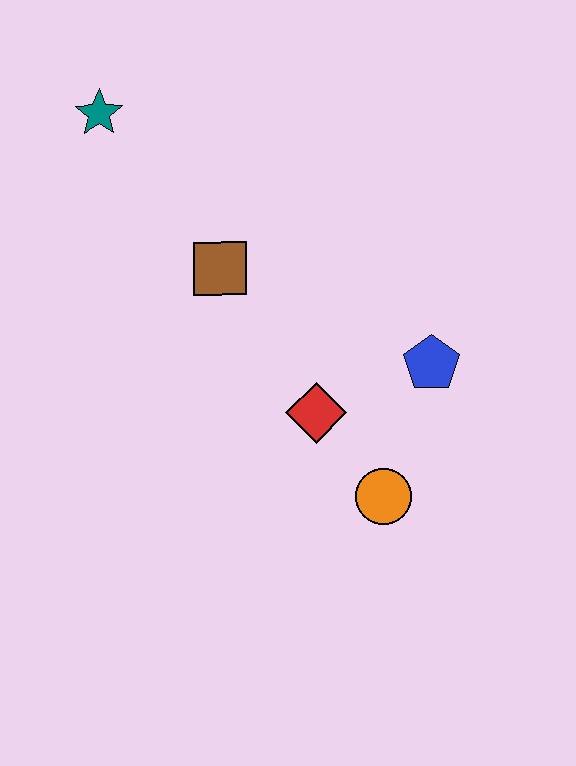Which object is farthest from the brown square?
The orange circle is farthest from the brown square.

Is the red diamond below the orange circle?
No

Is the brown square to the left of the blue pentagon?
Yes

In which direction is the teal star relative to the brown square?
The teal star is above the brown square.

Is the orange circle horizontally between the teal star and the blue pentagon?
Yes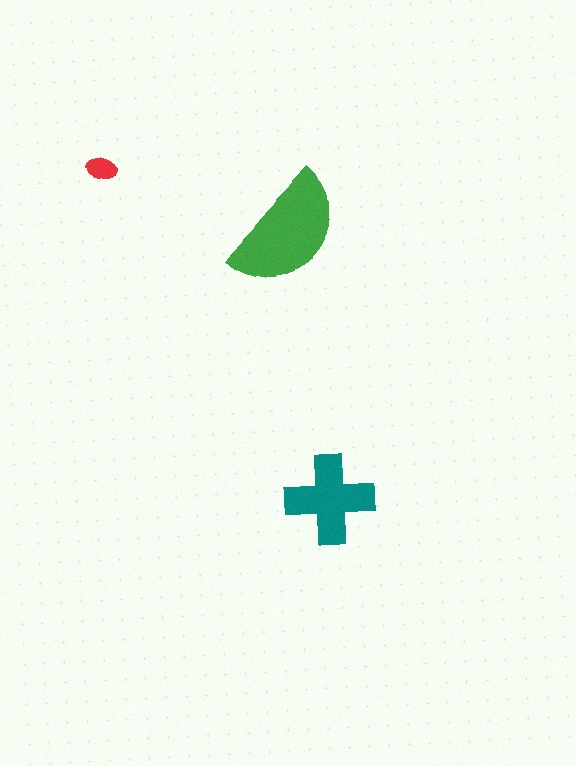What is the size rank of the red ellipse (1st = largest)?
3rd.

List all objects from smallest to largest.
The red ellipse, the teal cross, the green semicircle.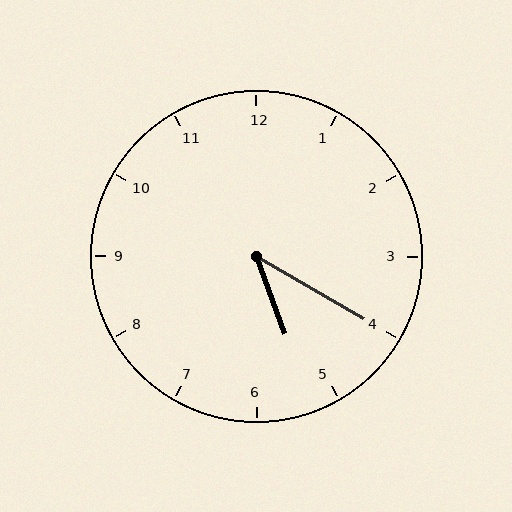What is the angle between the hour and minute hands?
Approximately 40 degrees.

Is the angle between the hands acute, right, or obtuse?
It is acute.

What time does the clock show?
5:20.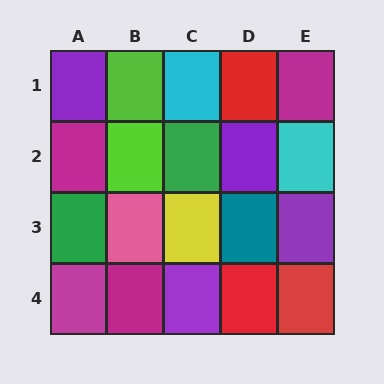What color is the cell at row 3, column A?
Green.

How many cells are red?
3 cells are red.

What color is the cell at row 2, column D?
Purple.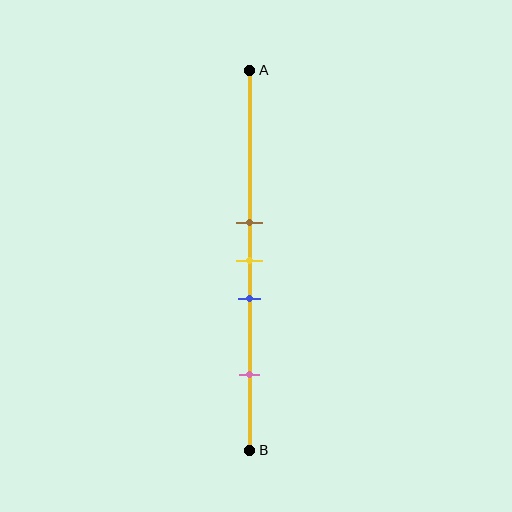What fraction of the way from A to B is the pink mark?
The pink mark is approximately 80% (0.8) of the way from A to B.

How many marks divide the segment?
There are 4 marks dividing the segment.